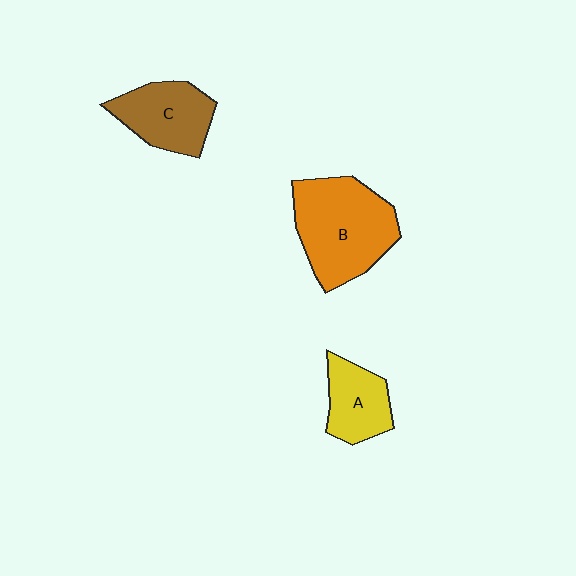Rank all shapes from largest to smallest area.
From largest to smallest: B (orange), C (brown), A (yellow).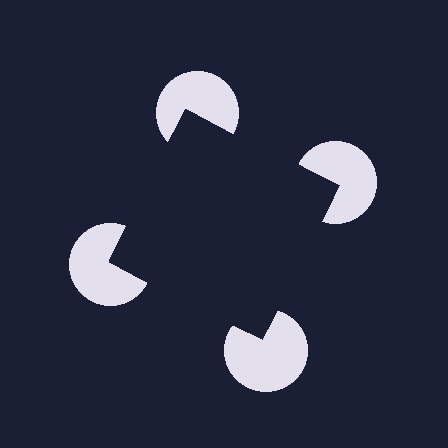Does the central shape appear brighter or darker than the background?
It typically appears slightly darker than the background, even though no actual brightness change is drawn.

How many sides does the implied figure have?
4 sides.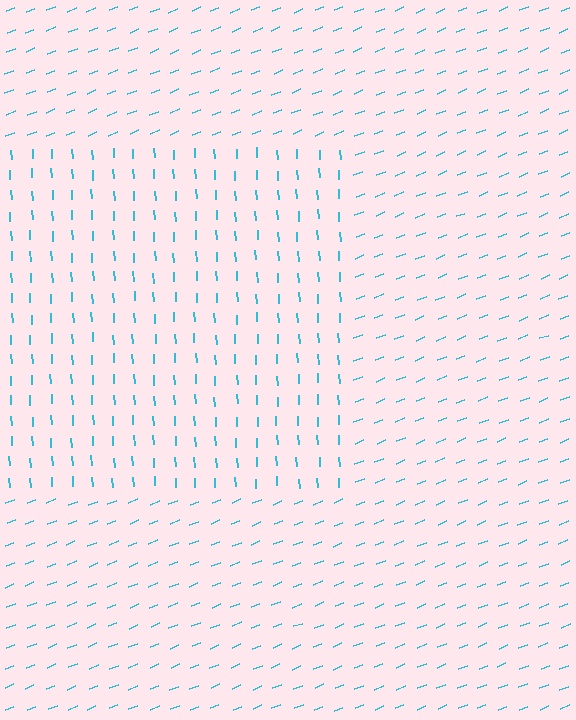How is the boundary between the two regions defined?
The boundary is defined purely by a change in line orientation (approximately 72 degrees difference). All lines are the same color and thickness.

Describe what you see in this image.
The image is filled with small cyan line segments. A rectangle region in the image has lines oriented differently from the surrounding lines, creating a visible texture boundary.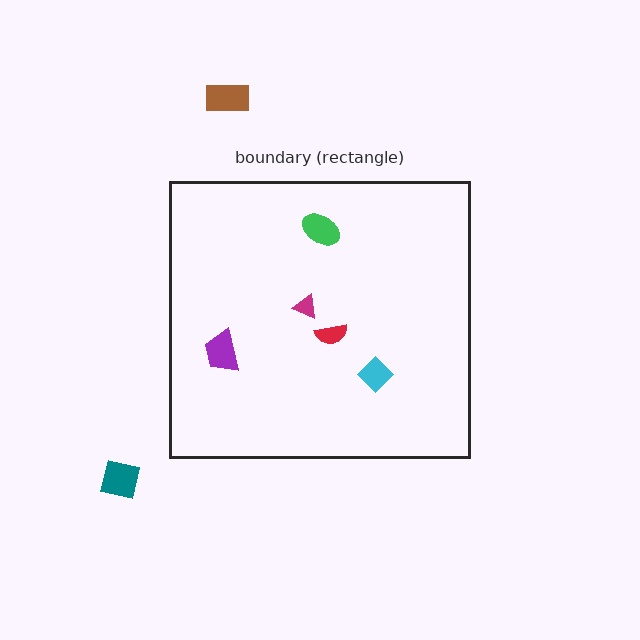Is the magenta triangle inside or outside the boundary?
Inside.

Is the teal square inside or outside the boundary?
Outside.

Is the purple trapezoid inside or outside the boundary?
Inside.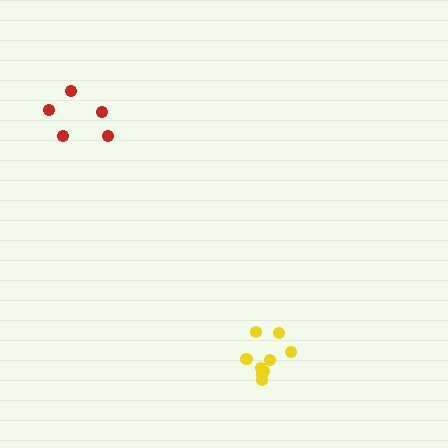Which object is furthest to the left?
The red cluster is leftmost.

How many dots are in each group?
Group 1: 5 dots, Group 2: 9 dots (14 total).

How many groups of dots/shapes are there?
There are 2 groups.